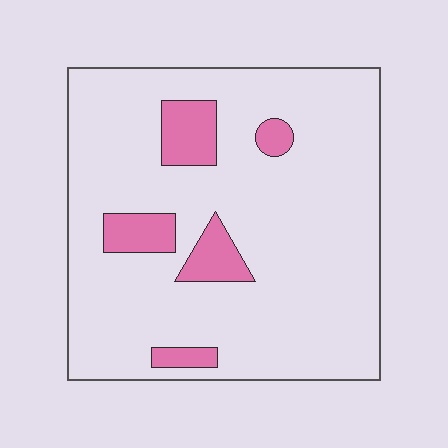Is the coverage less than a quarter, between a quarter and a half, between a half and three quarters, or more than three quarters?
Less than a quarter.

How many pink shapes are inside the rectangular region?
5.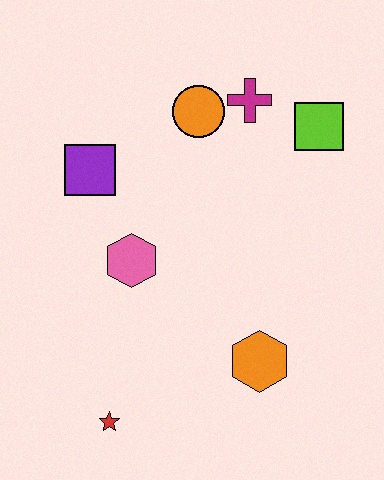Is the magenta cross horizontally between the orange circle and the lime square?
Yes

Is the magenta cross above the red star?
Yes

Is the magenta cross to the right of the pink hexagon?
Yes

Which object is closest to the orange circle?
The magenta cross is closest to the orange circle.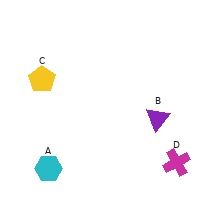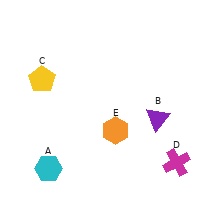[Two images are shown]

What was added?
An orange hexagon (E) was added in Image 2.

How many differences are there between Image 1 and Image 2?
There is 1 difference between the two images.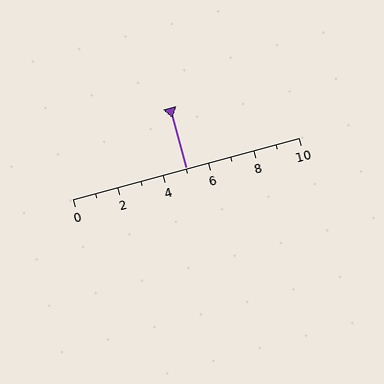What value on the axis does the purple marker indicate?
The marker indicates approximately 5.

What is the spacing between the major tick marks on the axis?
The major ticks are spaced 2 apart.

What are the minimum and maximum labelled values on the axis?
The axis runs from 0 to 10.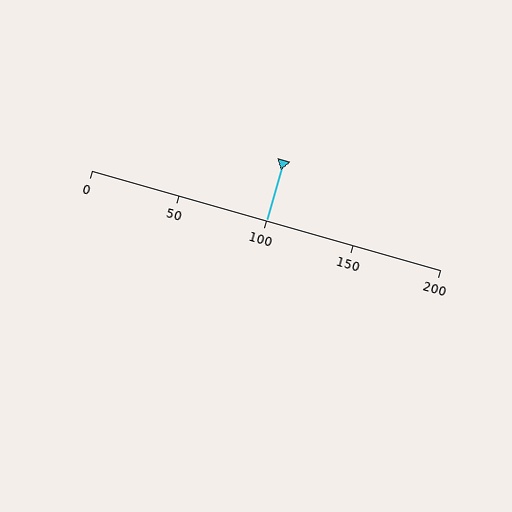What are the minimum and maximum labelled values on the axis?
The axis runs from 0 to 200.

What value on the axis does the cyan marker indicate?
The marker indicates approximately 100.